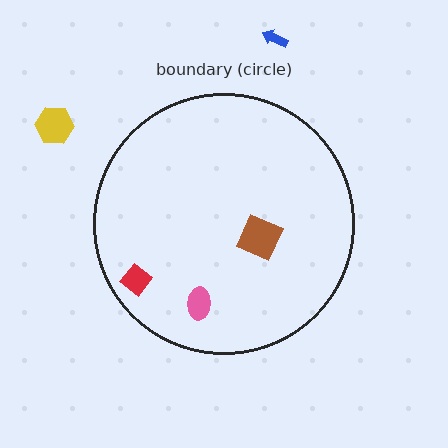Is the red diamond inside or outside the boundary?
Inside.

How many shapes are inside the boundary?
3 inside, 2 outside.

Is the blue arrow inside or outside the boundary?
Outside.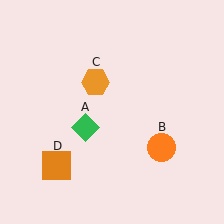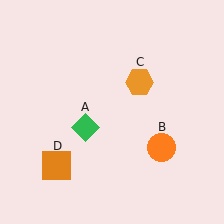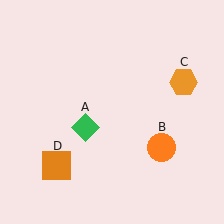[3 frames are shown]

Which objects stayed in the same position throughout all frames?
Green diamond (object A) and orange circle (object B) and orange square (object D) remained stationary.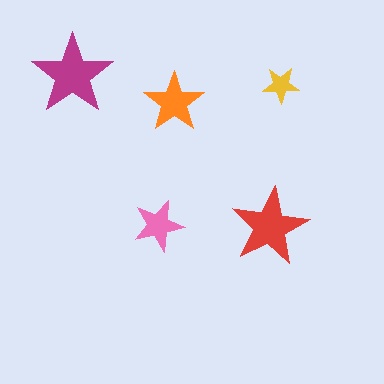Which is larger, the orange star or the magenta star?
The magenta one.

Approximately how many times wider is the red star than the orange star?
About 1.5 times wider.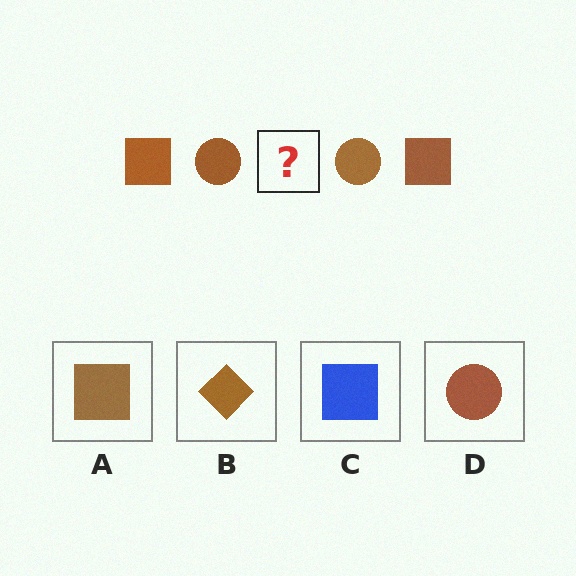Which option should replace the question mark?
Option A.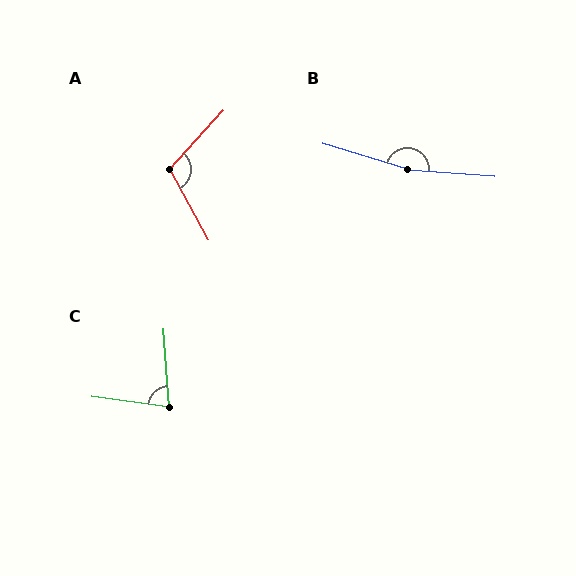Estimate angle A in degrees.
Approximately 108 degrees.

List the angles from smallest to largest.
C (78°), A (108°), B (168°).